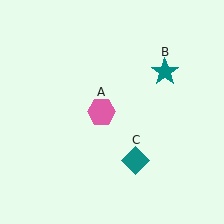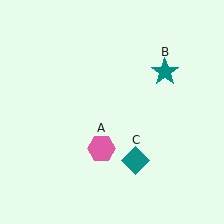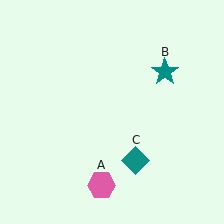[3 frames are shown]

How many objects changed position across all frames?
1 object changed position: pink hexagon (object A).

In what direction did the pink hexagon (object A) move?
The pink hexagon (object A) moved down.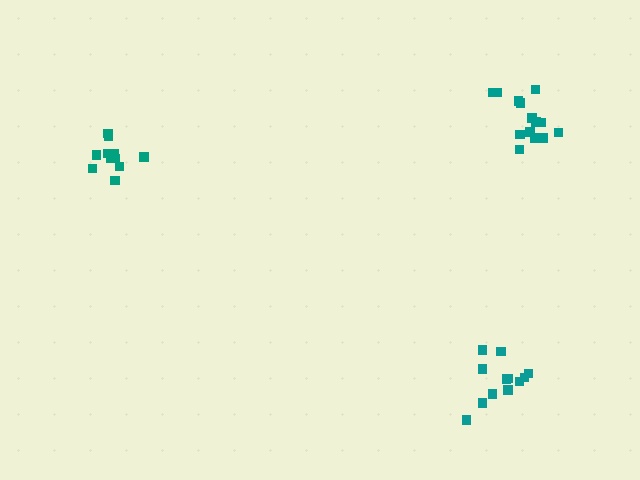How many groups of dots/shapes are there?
There are 3 groups.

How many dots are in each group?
Group 1: 12 dots, Group 2: 14 dots, Group 3: 11 dots (37 total).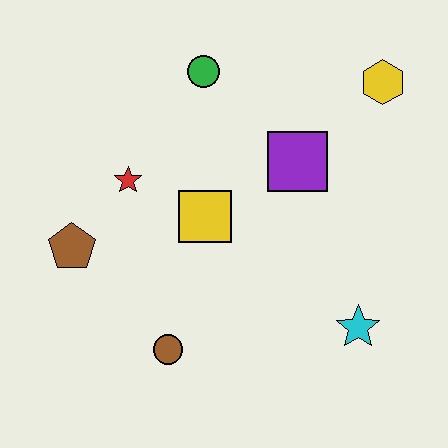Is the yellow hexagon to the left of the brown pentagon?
No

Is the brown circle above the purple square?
No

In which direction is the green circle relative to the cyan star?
The green circle is above the cyan star.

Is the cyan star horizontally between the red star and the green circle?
No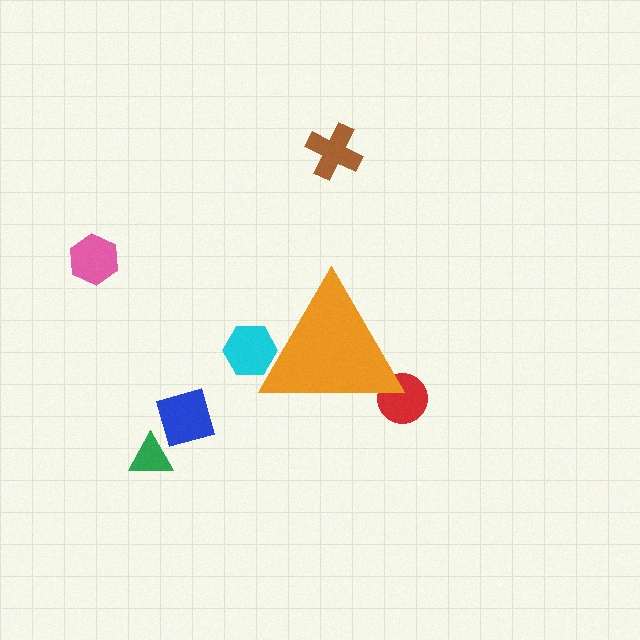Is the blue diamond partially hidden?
No, the blue diamond is fully visible.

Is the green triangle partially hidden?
No, the green triangle is fully visible.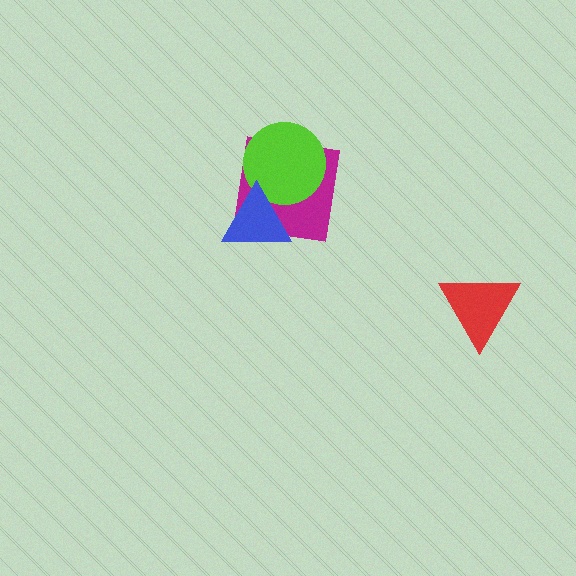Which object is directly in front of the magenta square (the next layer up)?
The lime circle is directly in front of the magenta square.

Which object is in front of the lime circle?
The blue triangle is in front of the lime circle.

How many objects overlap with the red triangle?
0 objects overlap with the red triangle.